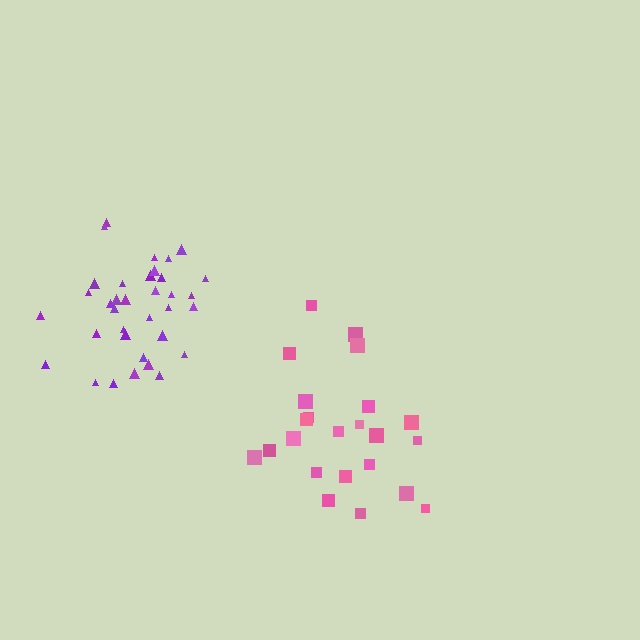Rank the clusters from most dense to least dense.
purple, pink.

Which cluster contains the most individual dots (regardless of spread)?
Purple (35).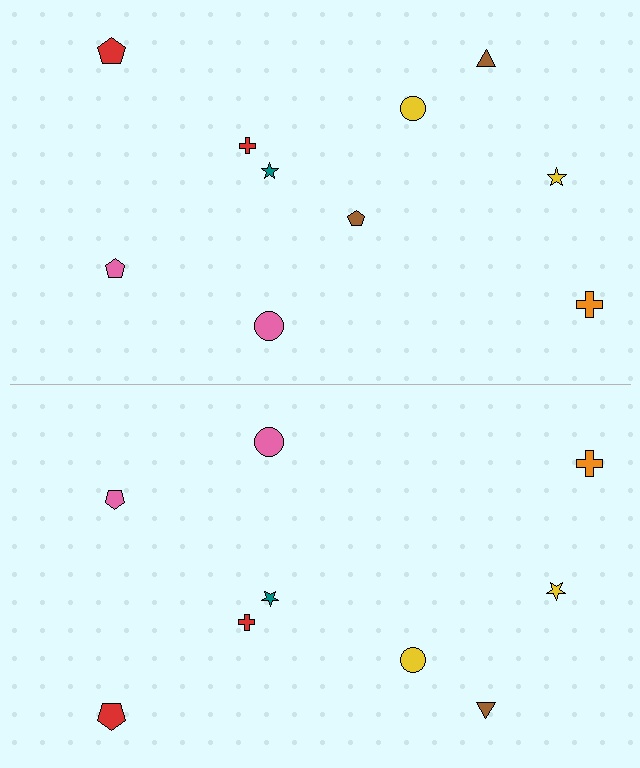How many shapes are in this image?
There are 19 shapes in this image.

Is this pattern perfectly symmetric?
No, the pattern is not perfectly symmetric. A brown pentagon is missing from the bottom side.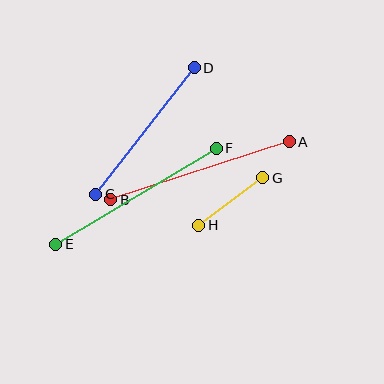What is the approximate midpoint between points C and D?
The midpoint is at approximately (145, 131) pixels.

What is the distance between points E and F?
The distance is approximately 187 pixels.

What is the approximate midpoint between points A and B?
The midpoint is at approximately (200, 171) pixels.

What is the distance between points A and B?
The distance is approximately 188 pixels.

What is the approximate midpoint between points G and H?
The midpoint is at approximately (231, 201) pixels.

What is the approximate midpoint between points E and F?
The midpoint is at approximately (136, 196) pixels.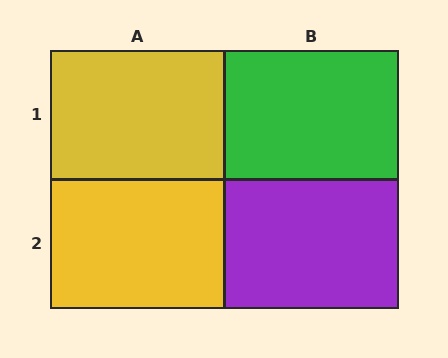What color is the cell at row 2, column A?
Yellow.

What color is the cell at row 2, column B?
Purple.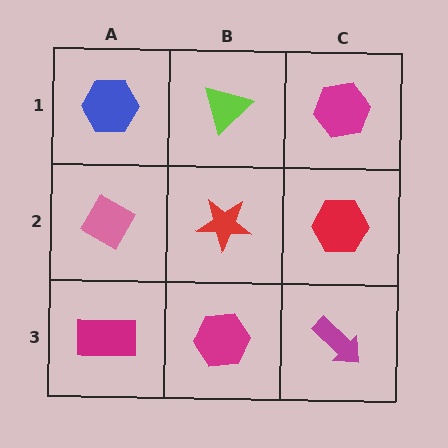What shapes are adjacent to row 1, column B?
A red star (row 2, column B), a blue hexagon (row 1, column A), a magenta hexagon (row 1, column C).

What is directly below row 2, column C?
A magenta arrow.